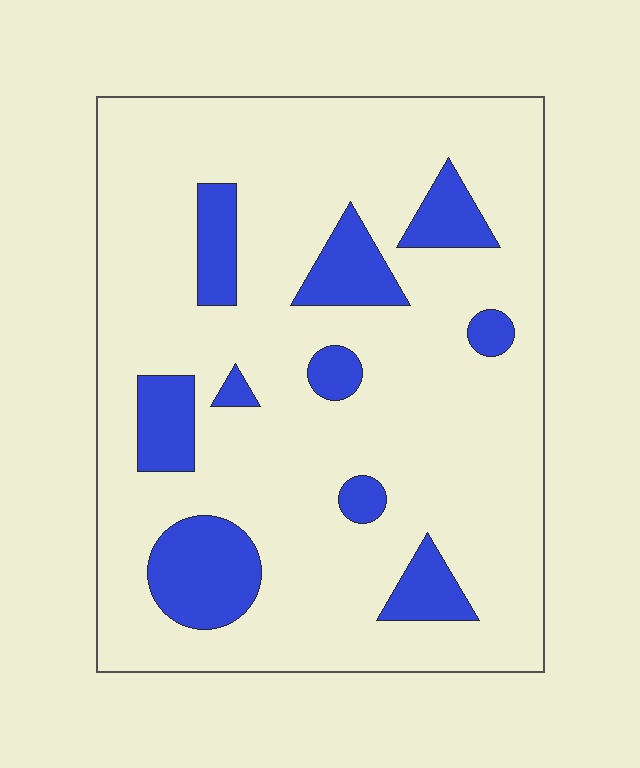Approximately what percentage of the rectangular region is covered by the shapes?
Approximately 15%.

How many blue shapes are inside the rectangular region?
10.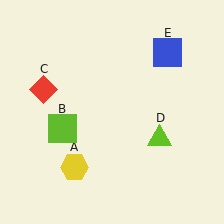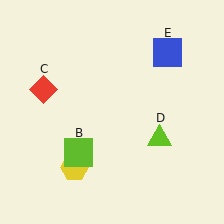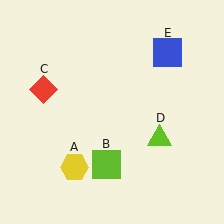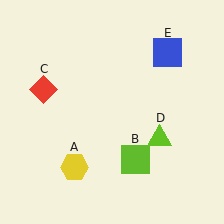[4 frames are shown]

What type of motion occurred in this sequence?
The lime square (object B) rotated counterclockwise around the center of the scene.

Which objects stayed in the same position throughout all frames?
Yellow hexagon (object A) and red diamond (object C) and lime triangle (object D) and blue square (object E) remained stationary.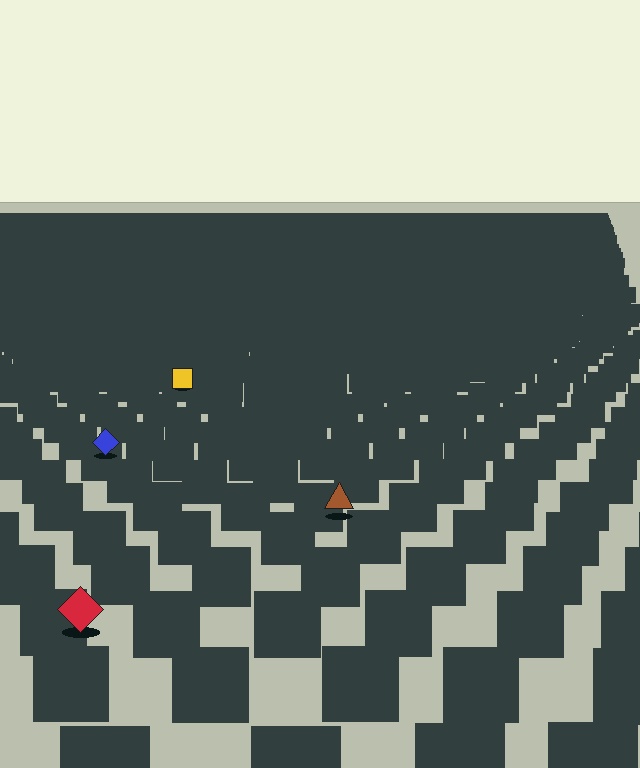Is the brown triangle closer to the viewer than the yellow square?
Yes. The brown triangle is closer — you can tell from the texture gradient: the ground texture is coarser near it.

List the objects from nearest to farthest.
From nearest to farthest: the red diamond, the brown triangle, the blue diamond, the yellow square.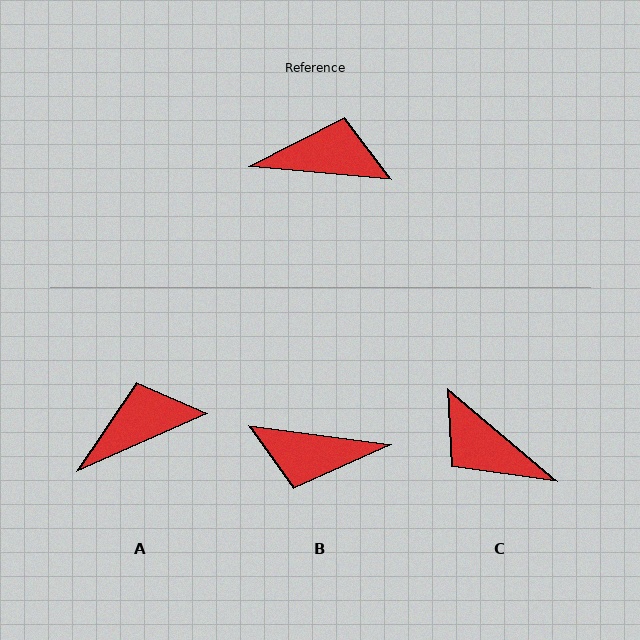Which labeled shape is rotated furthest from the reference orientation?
B, about 178 degrees away.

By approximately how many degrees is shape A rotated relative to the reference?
Approximately 29 degrees counter-clockwise.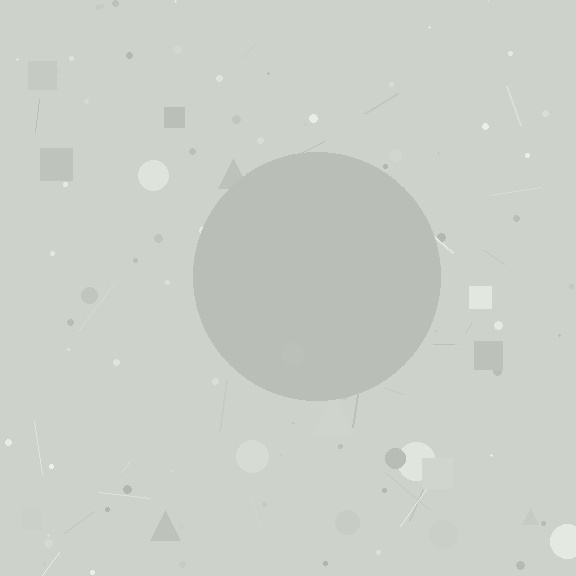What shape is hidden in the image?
A circle is hidden in the image.